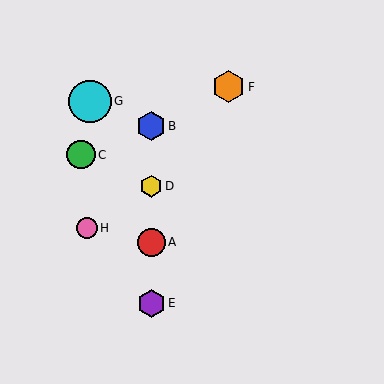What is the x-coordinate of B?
Object B is at x≈151.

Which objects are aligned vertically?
Objects A, B, D, E are aligned vertically.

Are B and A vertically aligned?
Yes, both are at x≈151.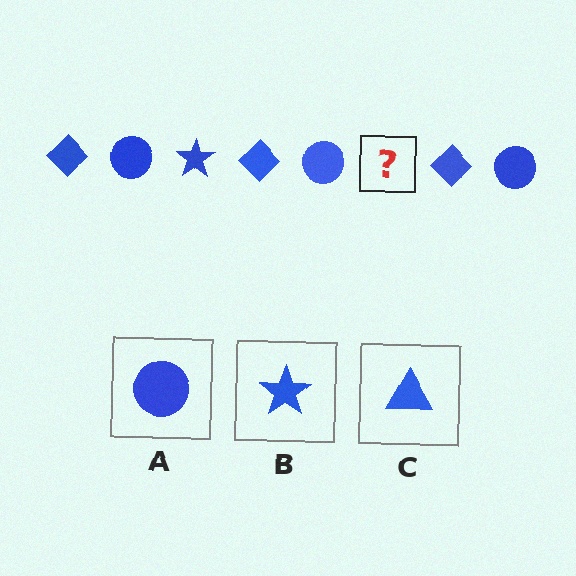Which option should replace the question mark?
Option B.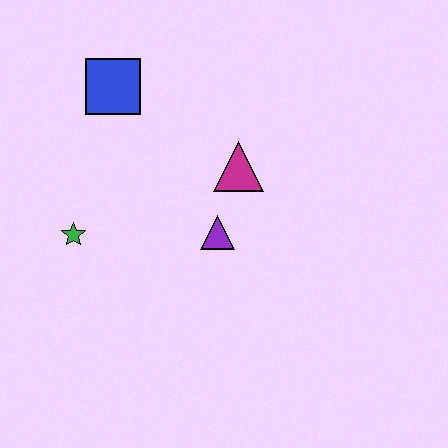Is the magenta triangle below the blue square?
Yes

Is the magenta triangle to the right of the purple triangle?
Yes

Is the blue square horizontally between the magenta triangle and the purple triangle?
No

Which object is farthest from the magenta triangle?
The green star is farthest from the magenta triangle.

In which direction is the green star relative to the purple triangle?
The green star is to the left of the purple triangle.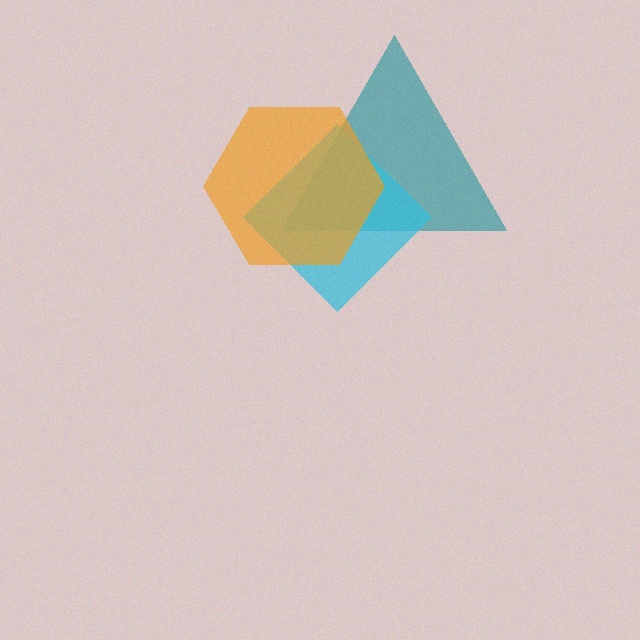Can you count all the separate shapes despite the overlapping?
Yes, there are 3 separate shapes.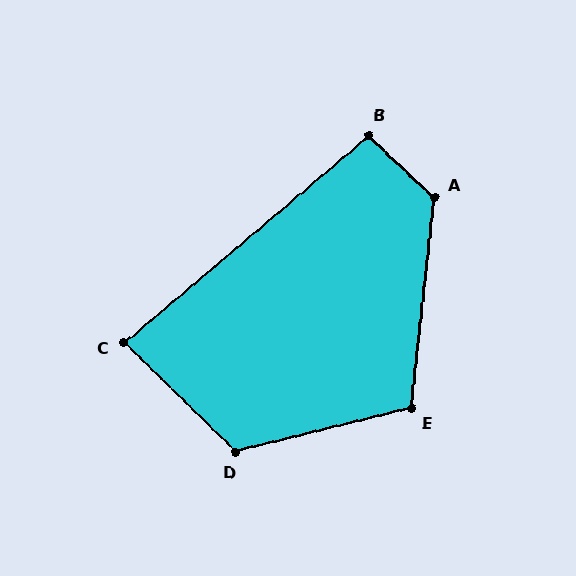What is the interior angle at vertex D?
Approximately 121 degrees (obtuse).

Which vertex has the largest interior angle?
A, at approximately 127 degrees.